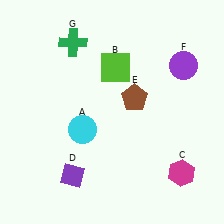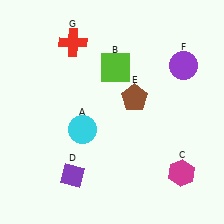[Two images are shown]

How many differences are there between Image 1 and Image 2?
There is 1 difference between the two images.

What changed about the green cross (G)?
In Image 1, G is green. In Image 2, it changed to red.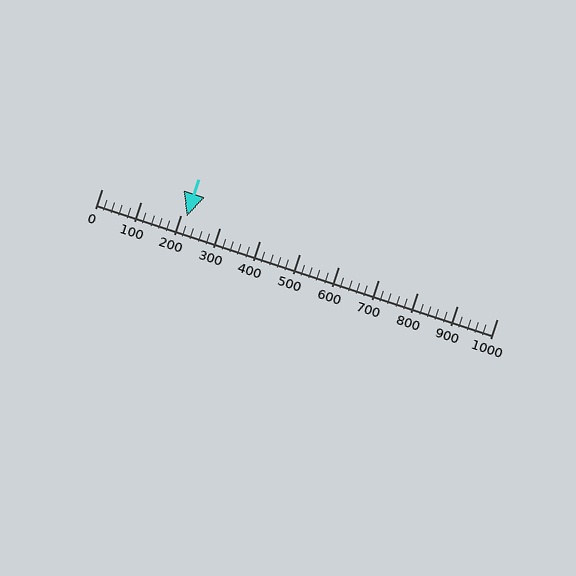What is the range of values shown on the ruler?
The ruler shows values from 0 to 1000.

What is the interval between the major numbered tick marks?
The major tick marks are spaced 100 units apart.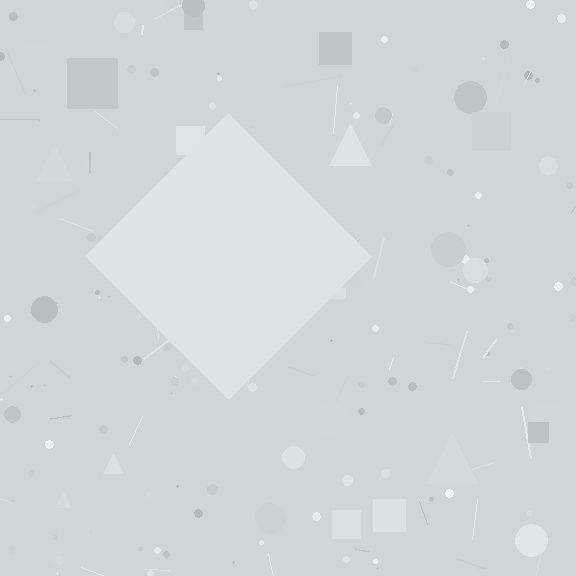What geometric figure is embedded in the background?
A diamond is embedded in the background.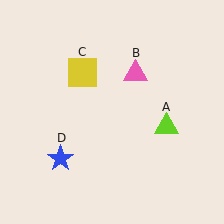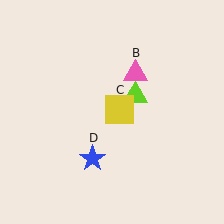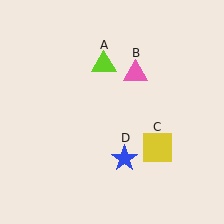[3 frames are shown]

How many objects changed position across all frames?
3 objects changed position: lime triangle (object A), yellow square (object C), blue star (object D).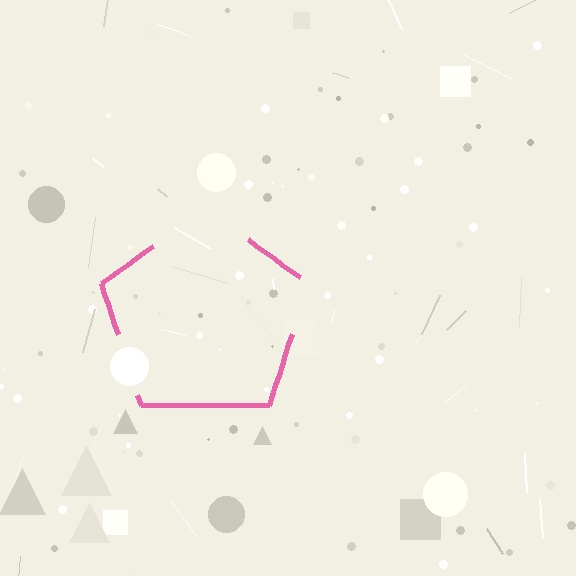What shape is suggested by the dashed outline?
The dashed outline suggests a pentagon.